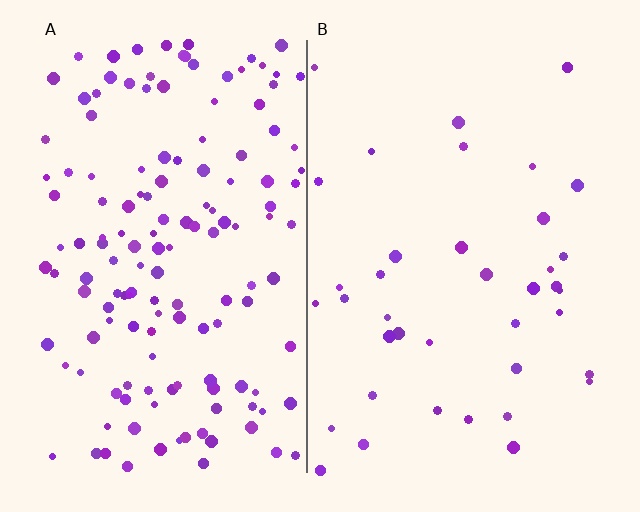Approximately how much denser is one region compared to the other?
Approximately 3.8× — region A over region B.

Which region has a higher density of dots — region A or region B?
A (the left).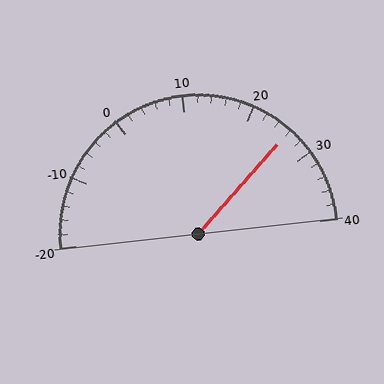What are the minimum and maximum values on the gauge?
The gauge ranges from -20 to 40.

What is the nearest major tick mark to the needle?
The nearest major tick mark is 30.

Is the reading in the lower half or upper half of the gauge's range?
The reading is in the upper half of the range (-20 to 40).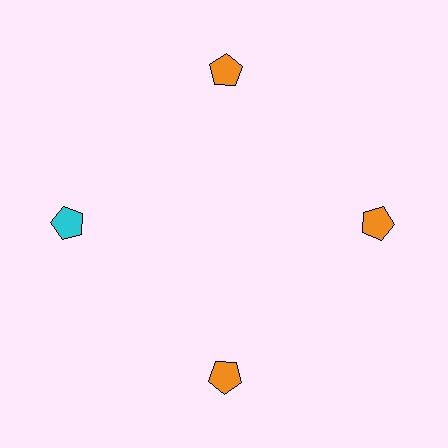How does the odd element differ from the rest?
It has a different color: cyan instead of orange.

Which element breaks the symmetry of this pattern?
The cyan pentagon at roughly the 9 o'clock position breaks the symmetry. All other shapes are orange pentagons.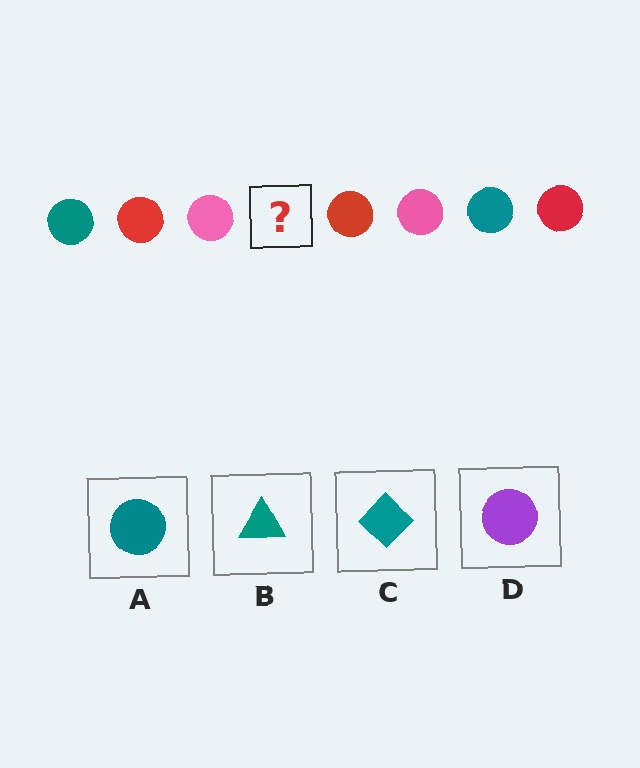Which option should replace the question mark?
Option A.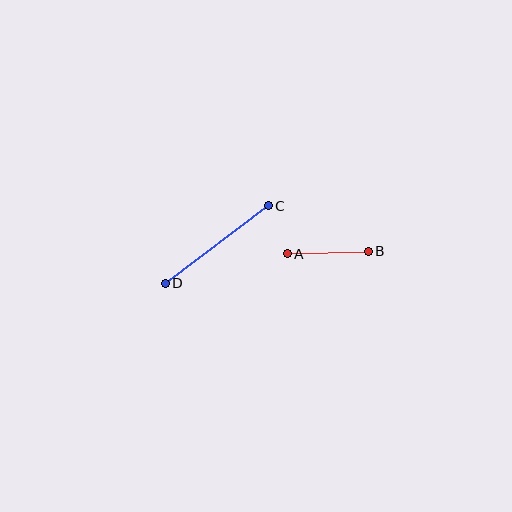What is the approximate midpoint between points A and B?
The midpoint is at approximately (328, 252) pixels.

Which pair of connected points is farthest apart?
Points C and D are farthest apart.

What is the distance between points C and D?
The distance is approximately 129 pixels.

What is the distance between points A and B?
The distance is approximately 81 pixels.